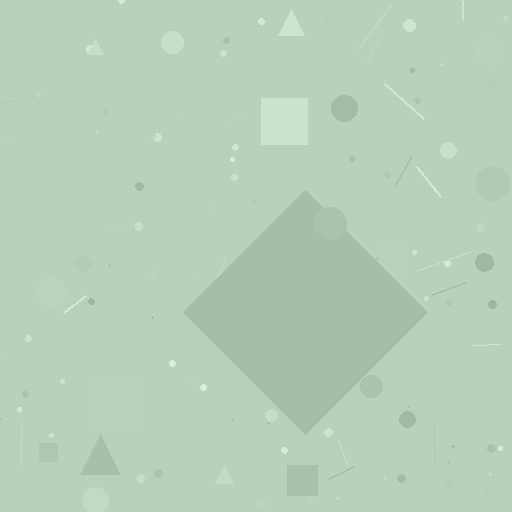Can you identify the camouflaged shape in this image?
The camouflaged shape is a diamond.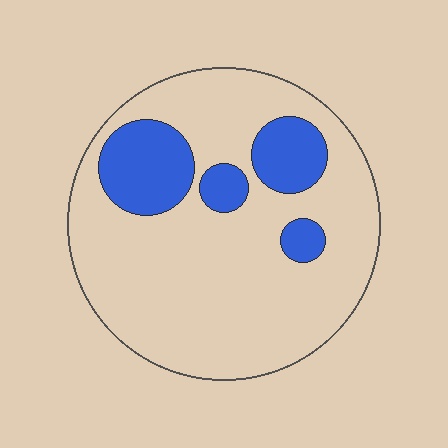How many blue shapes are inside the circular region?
4.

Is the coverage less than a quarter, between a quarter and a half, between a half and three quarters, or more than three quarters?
Less than a quarter.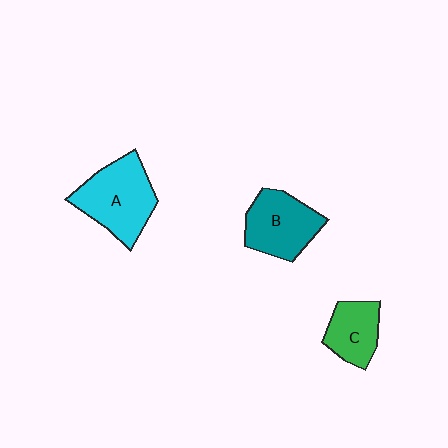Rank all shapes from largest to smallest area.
From largest to smallest: A (cyan), B (teal), C (green).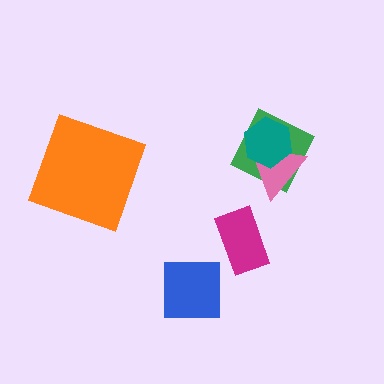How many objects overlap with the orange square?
0 objects overlap with the orange square.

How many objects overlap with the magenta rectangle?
0 objects overlap with the magenta rectangle.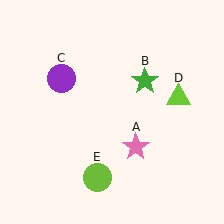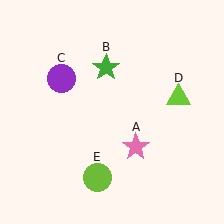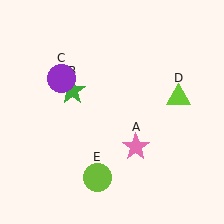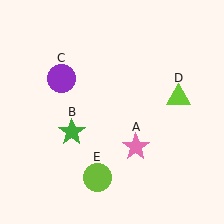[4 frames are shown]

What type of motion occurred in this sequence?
The green star (object B) rotated counterclockwise around the center of the scene.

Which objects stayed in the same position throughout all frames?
Pink star (object A) and purple circle (object C) and lime triangle (object D) and lime circle (object E) remained stationary.